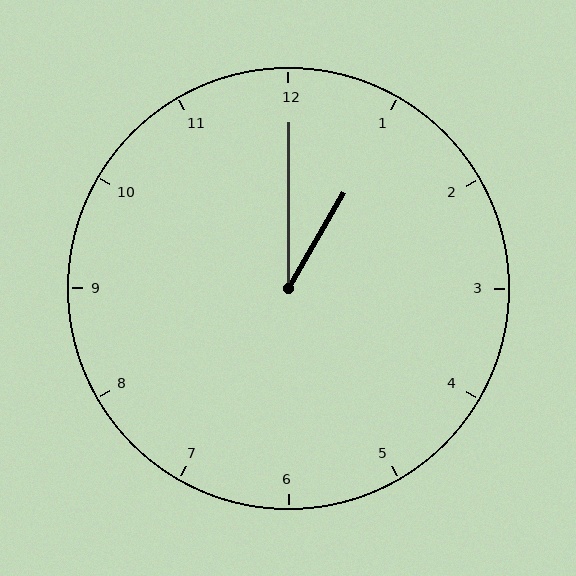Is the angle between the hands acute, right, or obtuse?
It is acute.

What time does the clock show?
1:00.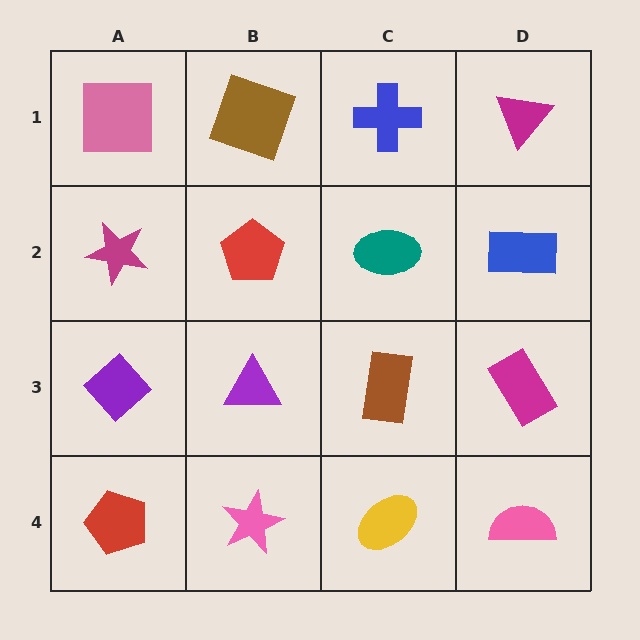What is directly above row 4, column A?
A purple diamond.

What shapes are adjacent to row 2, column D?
A magenta triangle (row 1, column D), a magenta rectangle (row 3, column D), a teal ellipse (row 2, column C).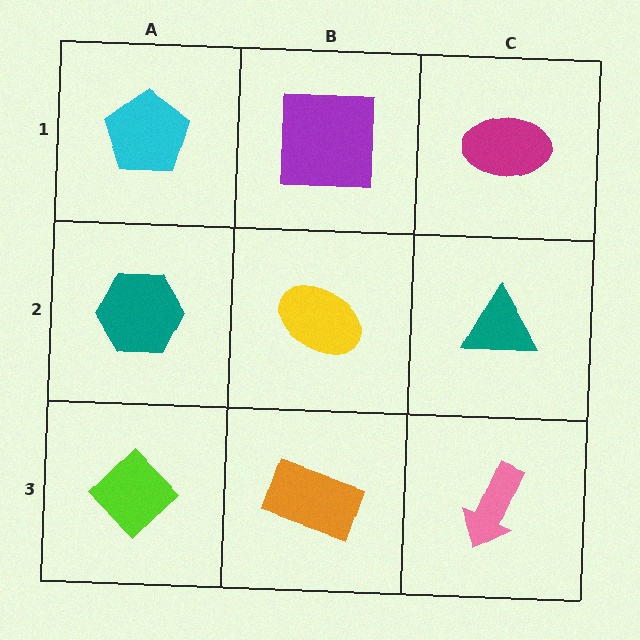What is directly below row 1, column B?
A yellow ellipse.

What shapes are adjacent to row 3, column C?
A teal triangle (row 2, column C), an orange rectangle (row 3, column B).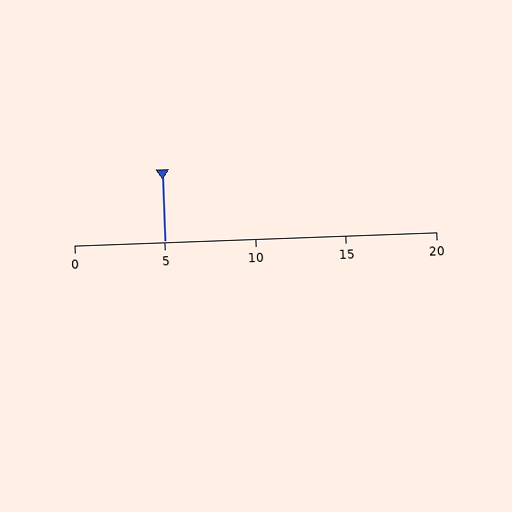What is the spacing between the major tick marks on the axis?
The major ticks are spaced 5 apart.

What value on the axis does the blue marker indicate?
The marker indicates approximately 5.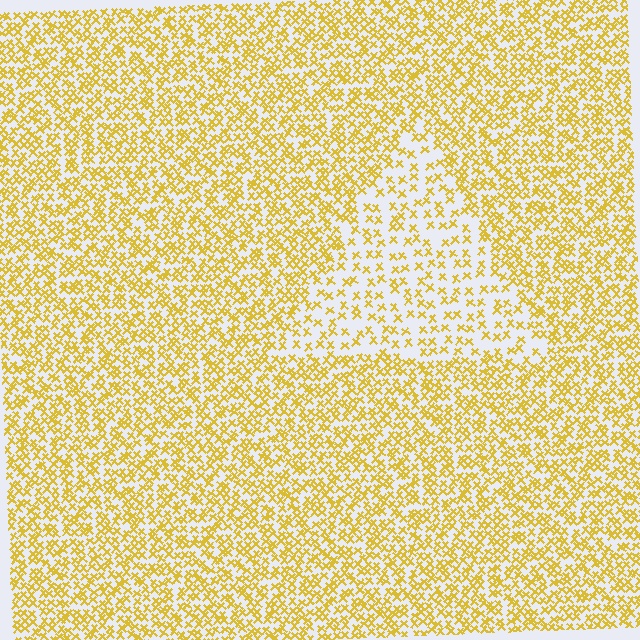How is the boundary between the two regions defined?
The boundary is defined by a change in element density (approximately 2.1x ratio). All elements are the same color, size, and shape.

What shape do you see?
I see a triangle.